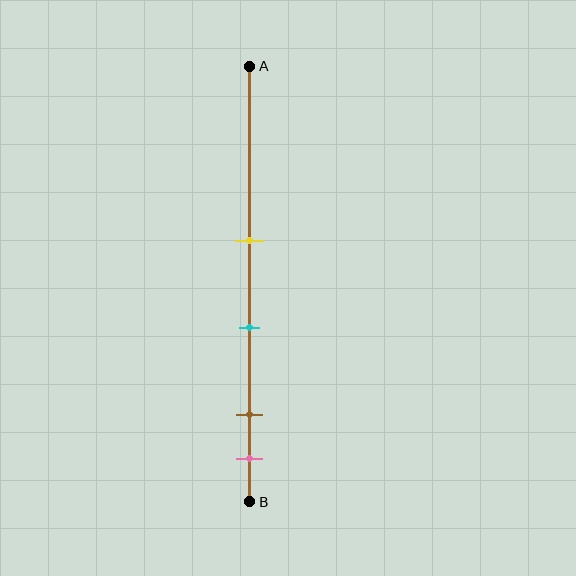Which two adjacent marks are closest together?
The brown and pink marks are the closest adjacent pair.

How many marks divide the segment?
There are 4 marks dividing the segment.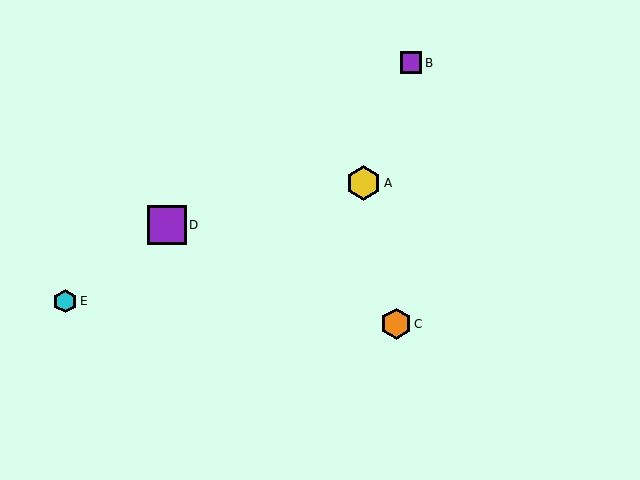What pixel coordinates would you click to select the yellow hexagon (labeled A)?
Click at (364, 183) to select the yellow hexagon A.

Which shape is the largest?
The purple square (labeled D) is the largest.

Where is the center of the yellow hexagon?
The center of the yellow hexagon is at (364, 183).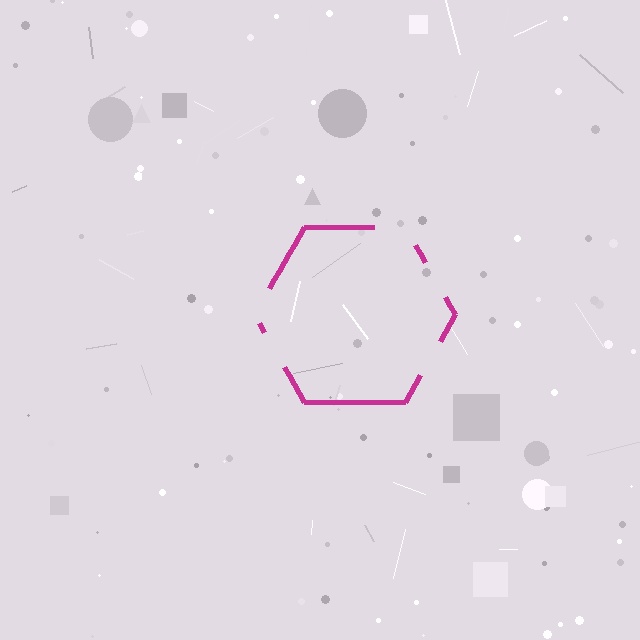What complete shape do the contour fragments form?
The contour fragments form a hexagon.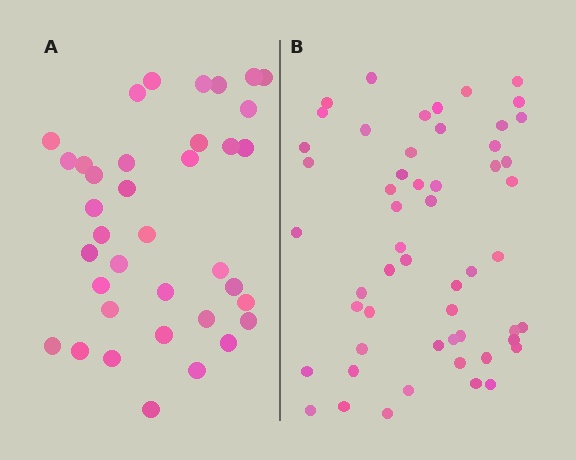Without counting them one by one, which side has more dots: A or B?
Region B (the right region) has more dots.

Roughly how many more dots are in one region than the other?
Region B has approximately 15 more dots than region A.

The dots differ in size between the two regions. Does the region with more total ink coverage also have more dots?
No. Region A has more total ink coverage because its dots are larger, but region B actually contains more individual dots. Total area can be misleading — the number of items is what matters here.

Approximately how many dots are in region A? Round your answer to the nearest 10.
About 40 dots. (The exact count is 37, which rounds to 40.)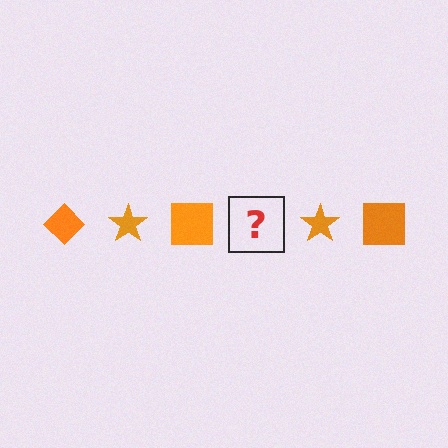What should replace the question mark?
The question mark should be replaced with an orange diamond.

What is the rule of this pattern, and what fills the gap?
The rule is that the pattern cycles through diamond, star, square shapes in orange. The gap should be filled with an orange diamond.